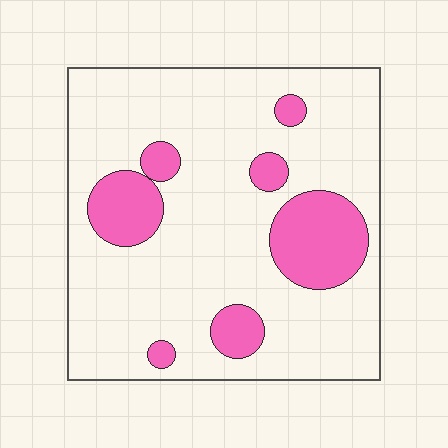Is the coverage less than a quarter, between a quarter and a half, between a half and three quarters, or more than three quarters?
Less than a quarter.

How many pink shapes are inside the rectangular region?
7.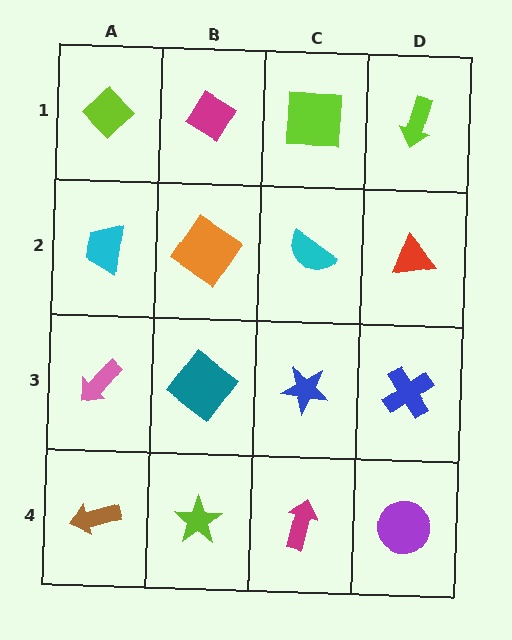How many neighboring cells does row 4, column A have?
2.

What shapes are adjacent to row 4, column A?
A pink arrow (row 3, column A), a lime star (row 4, column B).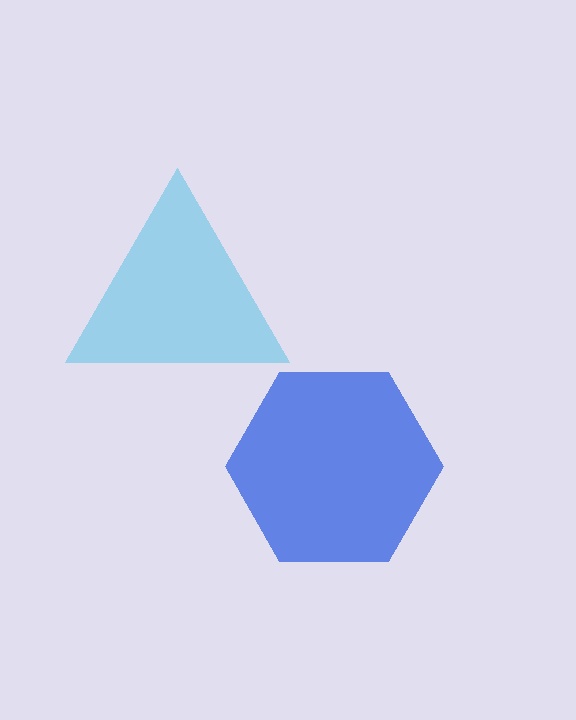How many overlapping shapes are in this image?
There are 2 overlapping shapes in the image.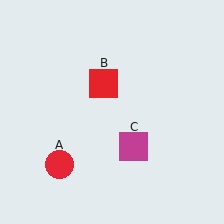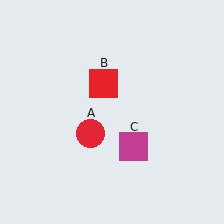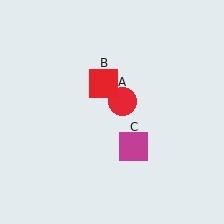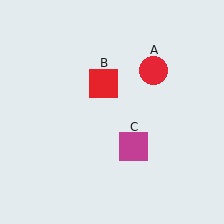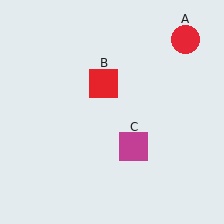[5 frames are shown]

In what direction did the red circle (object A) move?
The red circle (object A) moved up and to the right.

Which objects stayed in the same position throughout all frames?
Red square (object B) and magenta square (object C) remained stationary.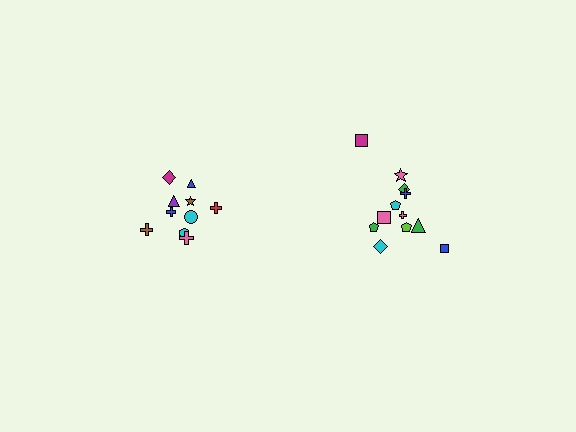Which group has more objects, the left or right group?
The right group.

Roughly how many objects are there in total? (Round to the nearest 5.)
Roughly 20 objects in total.